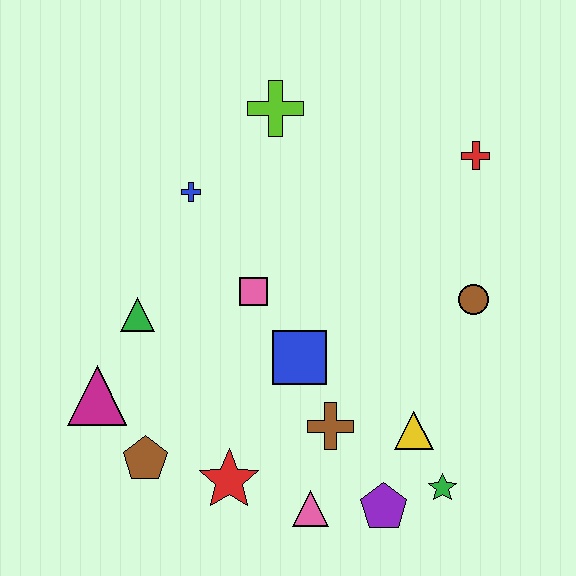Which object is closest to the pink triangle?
The purple pentagon is closest to the pink triangle.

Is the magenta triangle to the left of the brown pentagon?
Yes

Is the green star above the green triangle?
No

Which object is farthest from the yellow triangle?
The lime cross is farthest from the yellow triangle.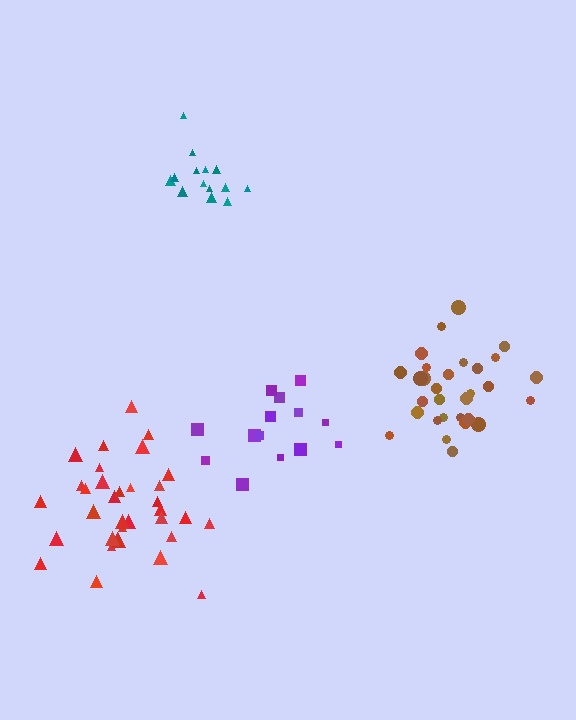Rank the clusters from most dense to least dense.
red, teal, brown, purple.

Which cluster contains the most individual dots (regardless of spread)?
Red (34).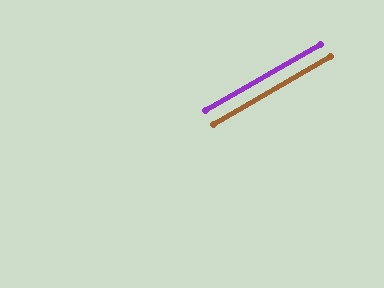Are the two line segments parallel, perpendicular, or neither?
Parallel — their directions differ by only 0.6°.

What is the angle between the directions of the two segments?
Approximately 1 degree.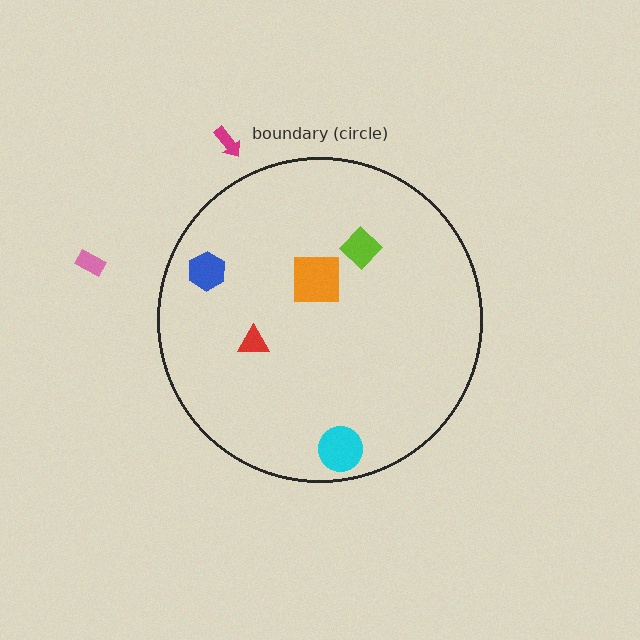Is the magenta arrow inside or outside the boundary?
Outside.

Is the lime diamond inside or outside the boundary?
Inside.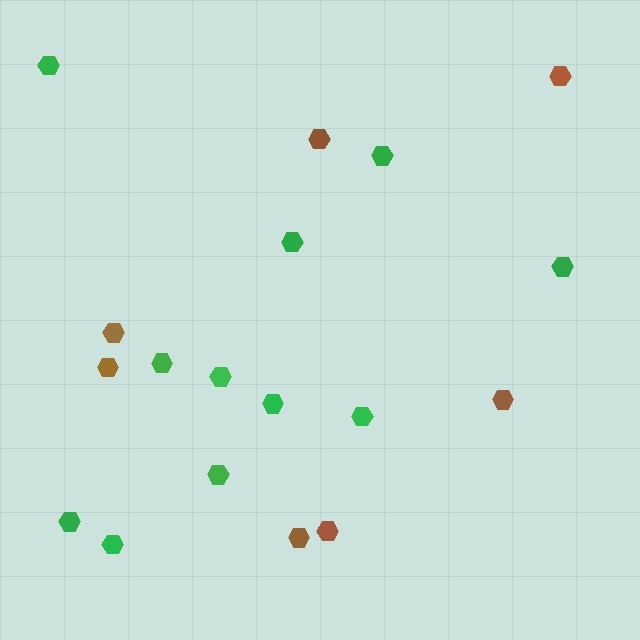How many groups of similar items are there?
There are 2 groups: one group of brown hexagons (7) and one group of green hexagons (11).